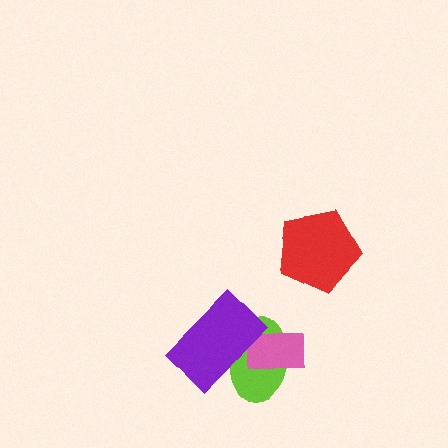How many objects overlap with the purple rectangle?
2 objects overlap with the purple rectangle.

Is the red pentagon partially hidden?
No, no other shape covers it.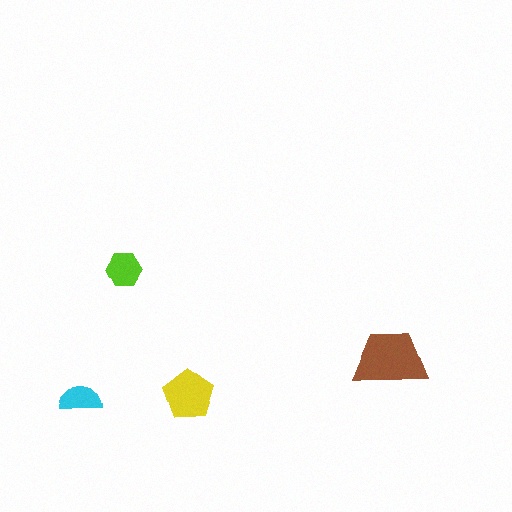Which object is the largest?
The brown trapezoid.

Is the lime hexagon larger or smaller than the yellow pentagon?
Smaller.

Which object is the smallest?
The cyan semicircle.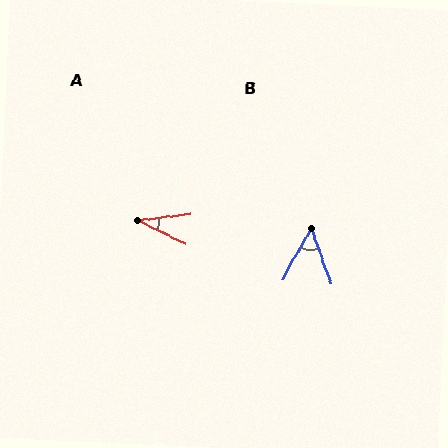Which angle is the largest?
B, at approximately 49 degrees.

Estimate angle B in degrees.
Approximately 49 degrees.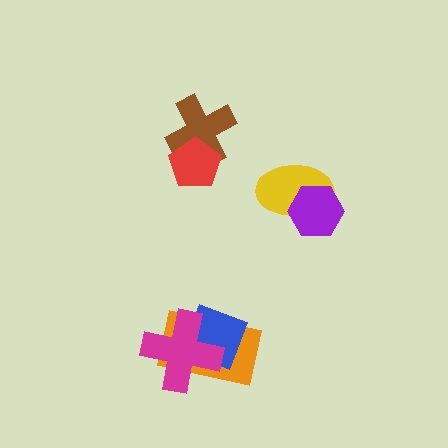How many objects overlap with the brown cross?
1 object overlaps with the brown cross.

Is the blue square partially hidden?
Yes, it is partially covered by another shape.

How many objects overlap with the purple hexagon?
1 object overlaps with the purple hexagon.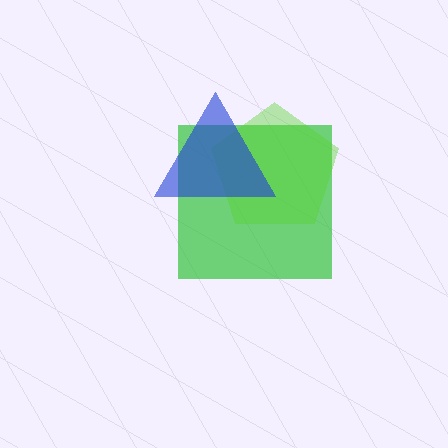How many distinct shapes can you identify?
There are 3 distinct shapes: a green square, a lime pentagon, a blue triangle.